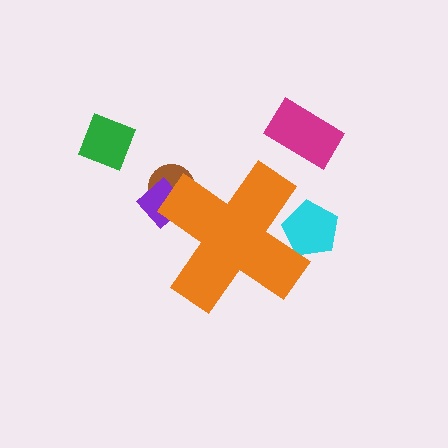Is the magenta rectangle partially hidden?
No, the magenta rectangle is fully visible.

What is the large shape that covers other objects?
An orange cross.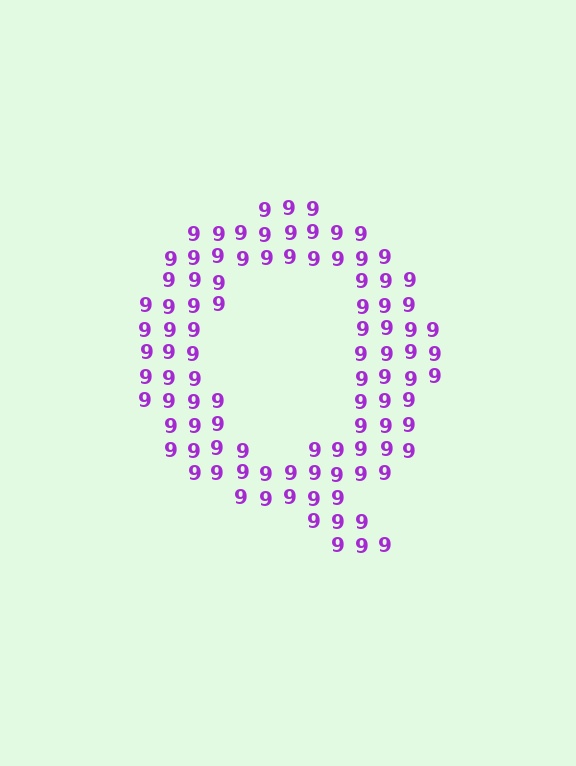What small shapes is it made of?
It is made of small digit 9's.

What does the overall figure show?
The overall figure shows the letter Q.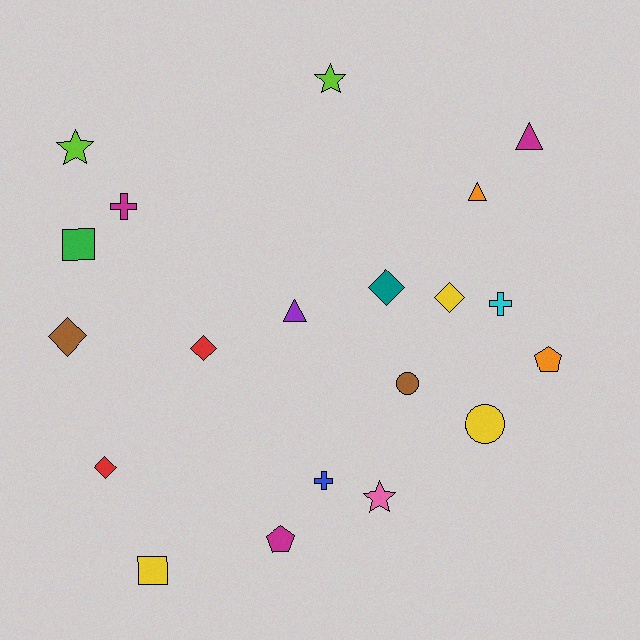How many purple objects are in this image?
There is 1 purple object.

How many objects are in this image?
There are 20 objects.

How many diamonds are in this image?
There are 5 diamonds.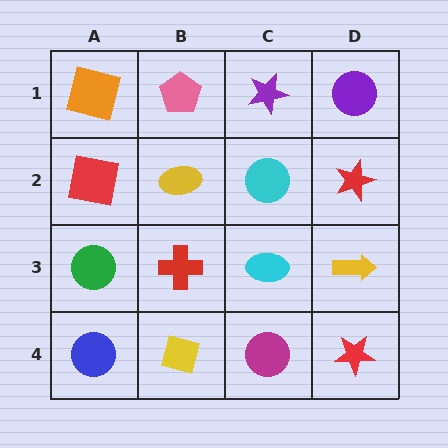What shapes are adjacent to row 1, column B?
A yellow ellipse (row 2, column B), an orange square (row 1, column A), a purple star (row 1, column C).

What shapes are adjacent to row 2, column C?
A purple star (row 1, column C), a cyan ellipse (row 3, column C), a yellow ellipse (row 2, column B), a red star (row 2, column D).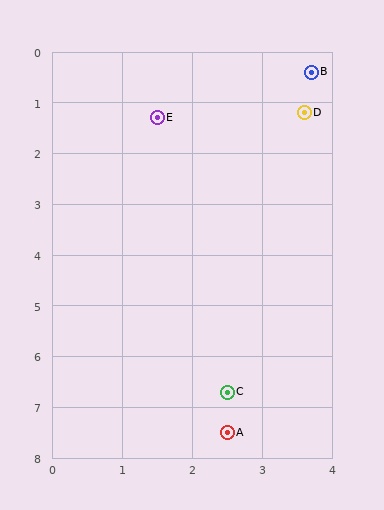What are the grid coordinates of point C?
Point C is at approximately (2.5, 6.7).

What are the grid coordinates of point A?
Point A is at approximately (2.5, 7.5).